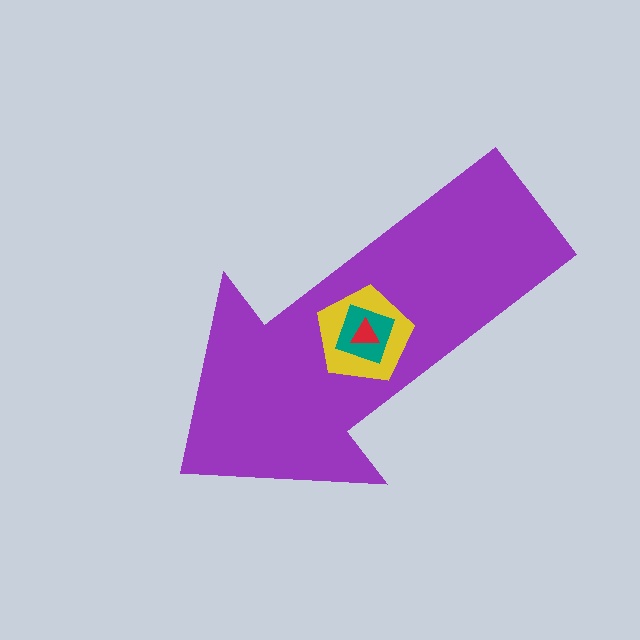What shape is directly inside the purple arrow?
The yellow pentagon.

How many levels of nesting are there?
4.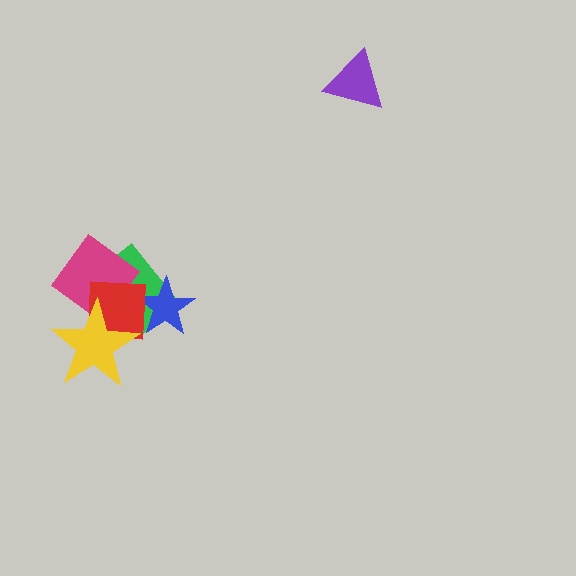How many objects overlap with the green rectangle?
4 objects overlap with the green rectangle.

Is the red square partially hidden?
Yes, it is partially covered by another shape.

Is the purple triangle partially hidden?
No, no other shape covers it.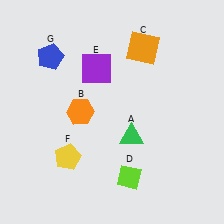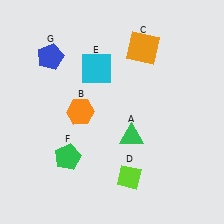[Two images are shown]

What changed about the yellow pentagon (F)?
In Image 1, F is yellow. In Image 2, it changed to green.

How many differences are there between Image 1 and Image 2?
There are 2 differences between the two images.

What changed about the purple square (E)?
In Image 1, E is purple. In Image 2, it changed to cyan.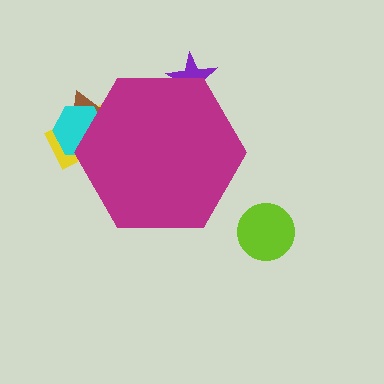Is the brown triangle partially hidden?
Yes, the brown triangle is partially hidden behind the magenta hexagon.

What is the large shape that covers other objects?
A magenta hexagon.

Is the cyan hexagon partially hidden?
Yes, the cyan hexagon is partially hidden behind the magenta hexagon.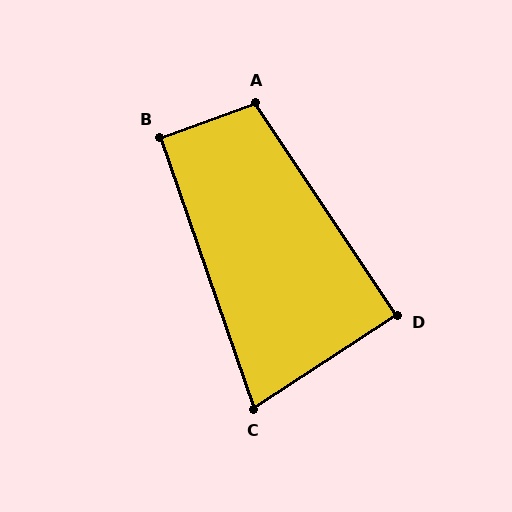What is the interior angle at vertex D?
Approximately 90 degrees (approximately right).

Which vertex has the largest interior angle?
A, at approximately 104 degrees.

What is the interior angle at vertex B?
Approximately 90 degrees (approximately right).